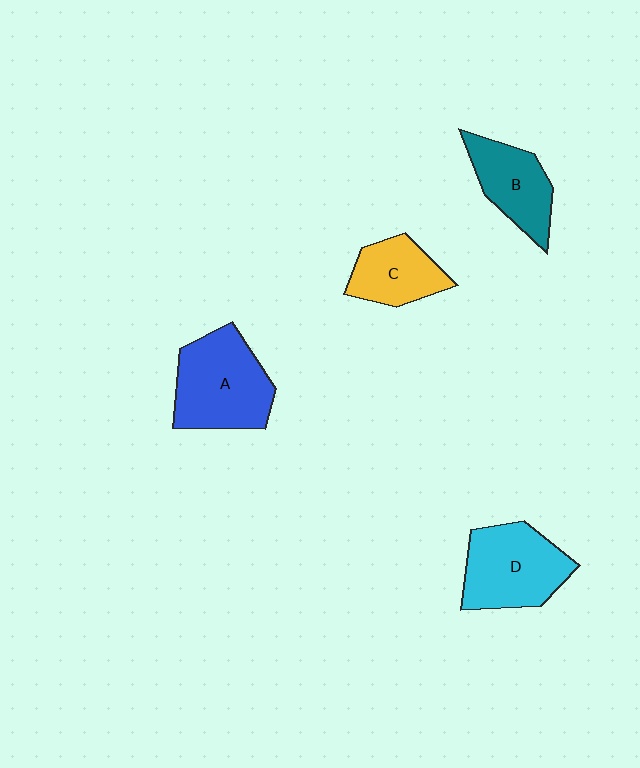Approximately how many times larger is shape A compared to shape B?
Approximately 1.4 times.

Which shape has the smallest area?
Shape C (yellow).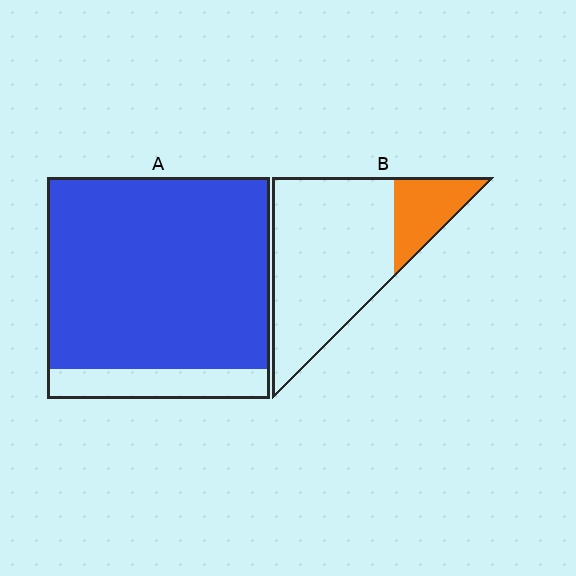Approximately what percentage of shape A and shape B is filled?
A is approximately 85% and B is approximately 20%.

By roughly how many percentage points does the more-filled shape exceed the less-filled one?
By roughly 65 percentage points (A over B).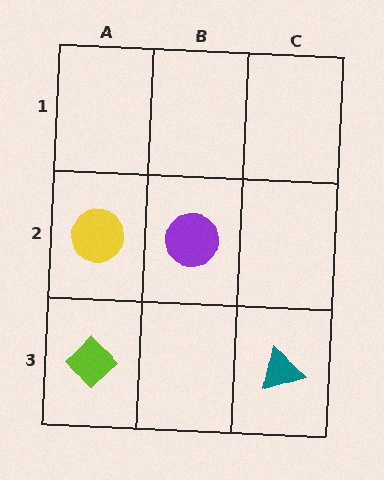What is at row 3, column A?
A lime diamond.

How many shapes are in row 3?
2 shapes.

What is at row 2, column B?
A purple circle.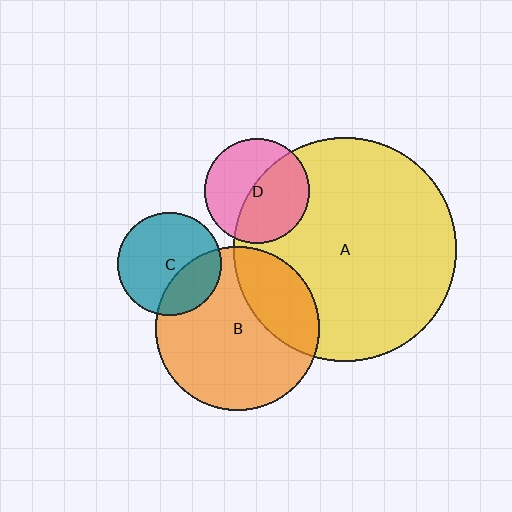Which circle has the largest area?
Circle A (yellow).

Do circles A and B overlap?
Yes.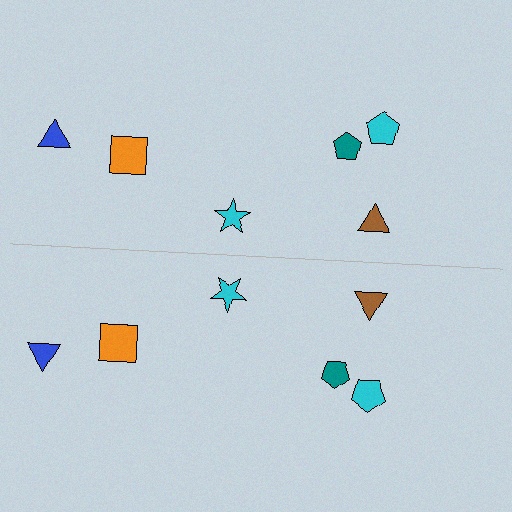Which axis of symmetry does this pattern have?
The pattern has a horizontal axis of symmetry running through the center of the image.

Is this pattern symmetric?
Yes, this pattern has bilateral (reflection) symmetry.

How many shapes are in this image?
There are 12 shapes in this image.